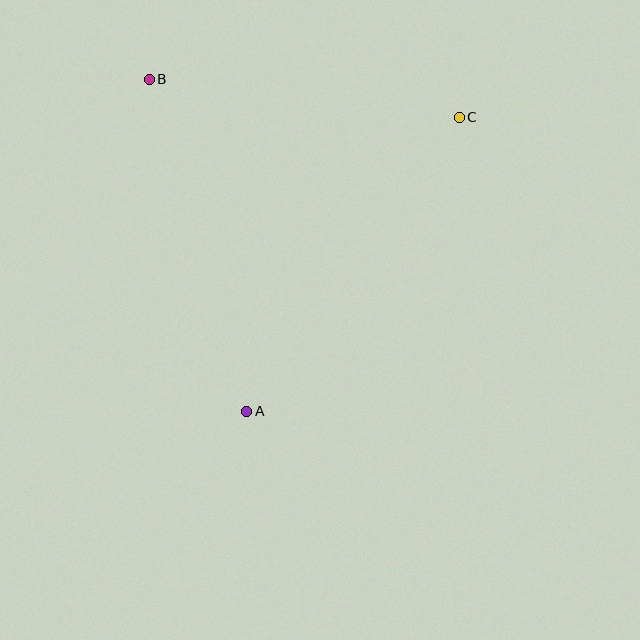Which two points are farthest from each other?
Points A and C are farthest from each other.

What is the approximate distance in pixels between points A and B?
The distance between A and B is approximately 346 pixels.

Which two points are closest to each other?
Points B and C are closest to each other.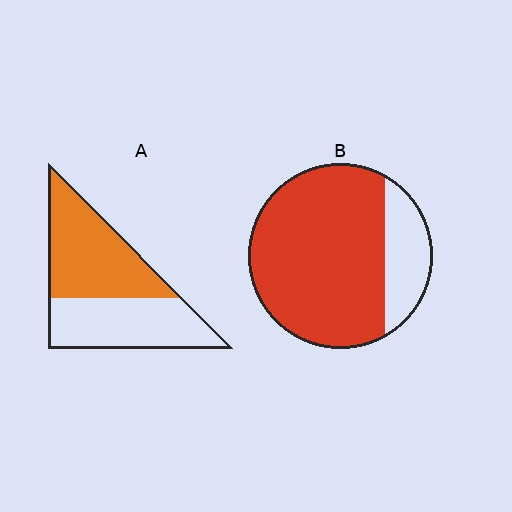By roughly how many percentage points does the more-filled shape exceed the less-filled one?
By roughly 25 percentage points (B over A).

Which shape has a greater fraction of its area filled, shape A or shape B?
Shape B.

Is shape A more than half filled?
Roughly half.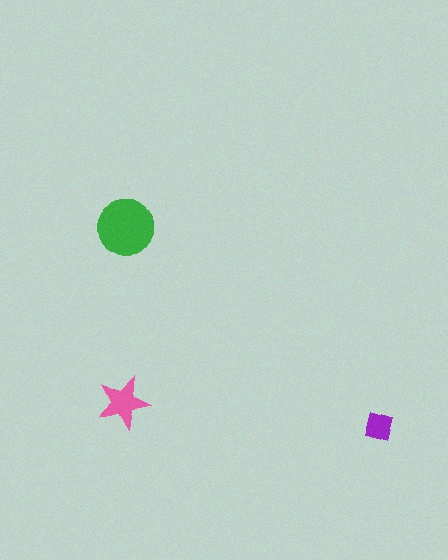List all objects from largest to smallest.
The green circle, the pink star, the purple square.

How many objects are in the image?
There are 3 objects in the image.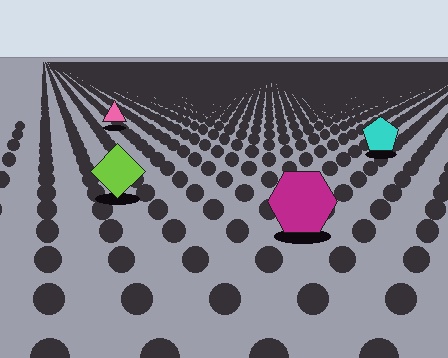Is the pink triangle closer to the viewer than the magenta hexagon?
No. The magenta hexagon is closer — you can tell from the texture gradient: the ground texture is coarser near it.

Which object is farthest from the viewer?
The pink triangle is farthest from the viewer. It appears smaller and the ground texture around it is denser.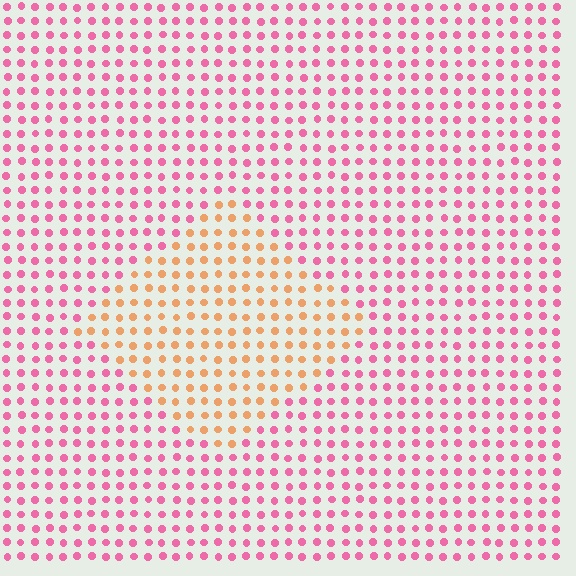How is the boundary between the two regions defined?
The boundary is defined purely by a slight shift in hue (about 53 degrees). Spacing, size, and orientation are identical on both sides.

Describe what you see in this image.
The image is filled with small pink elements in a uniform arrangement. A diamond-shaped region is visible where the elements are tinted to a slightly different hue, forming a subtle color boundary.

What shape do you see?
I see a diamond.